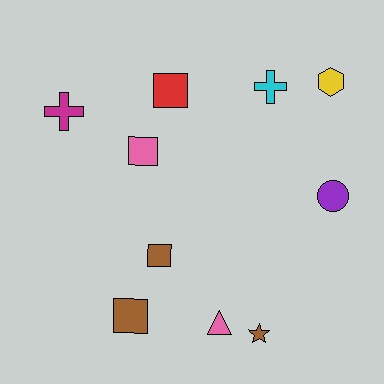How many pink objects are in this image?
There are 2 pink objects.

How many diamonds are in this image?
There are no diamonds.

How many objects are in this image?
There are 10 objects.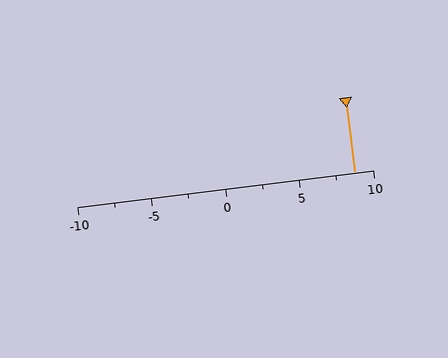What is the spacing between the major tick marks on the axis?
The major ticks are spaced 5 apart.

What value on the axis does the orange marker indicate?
The marker indicates approximately 8.8.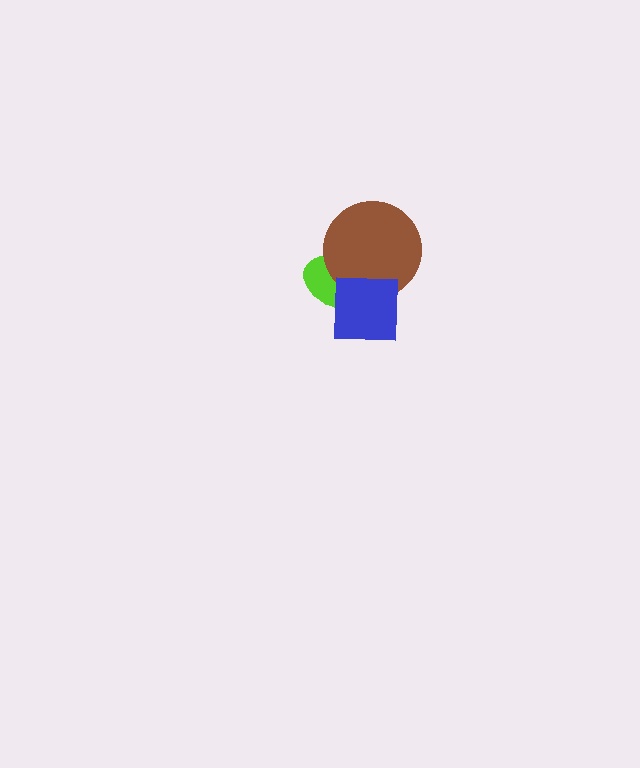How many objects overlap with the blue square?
2 objects overlap with the blue square.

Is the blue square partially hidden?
No, no other shape covers it.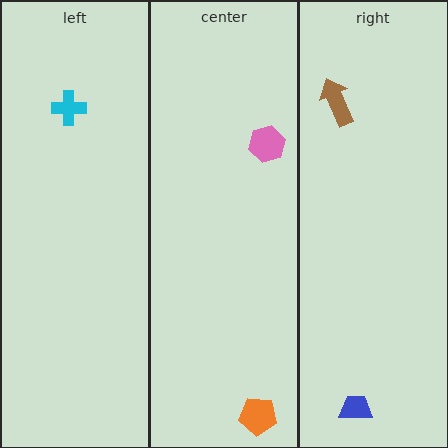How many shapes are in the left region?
1.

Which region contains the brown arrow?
The right region.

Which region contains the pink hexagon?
The center region.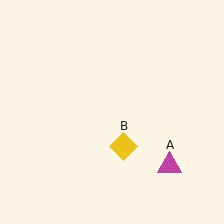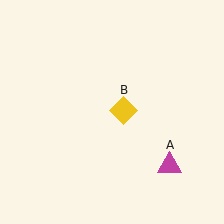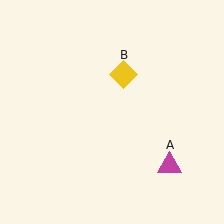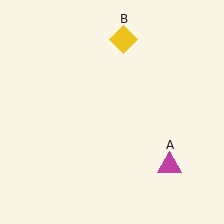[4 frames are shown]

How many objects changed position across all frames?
1 object changed position: yellow diamond (object B).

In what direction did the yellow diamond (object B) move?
The yellow diamond (object B) moved up.